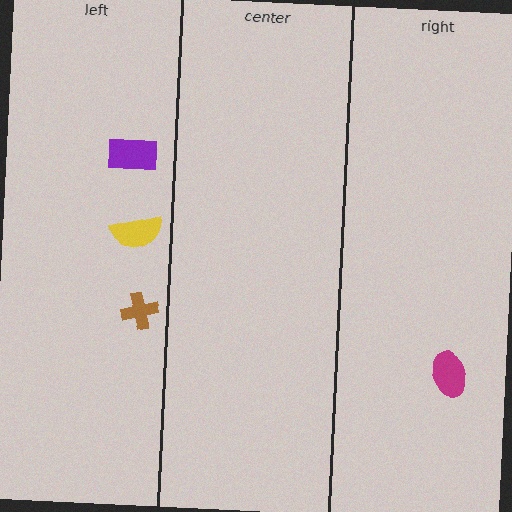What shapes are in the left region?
The brown cross, the purple rectangle, the yellow semicircle.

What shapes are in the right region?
The magenta ellipse.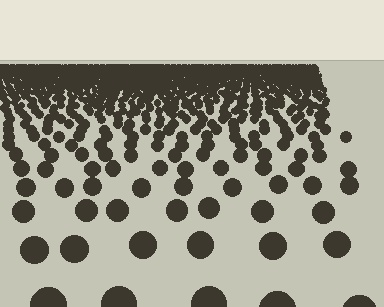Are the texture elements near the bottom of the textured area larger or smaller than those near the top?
Larger. Near the bottom, elements are closer to the viewer and appear at a bigger on-screen size.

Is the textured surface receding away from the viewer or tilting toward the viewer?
The surface is receding away from the viewer. Texture elements get smaller and denser toward the top.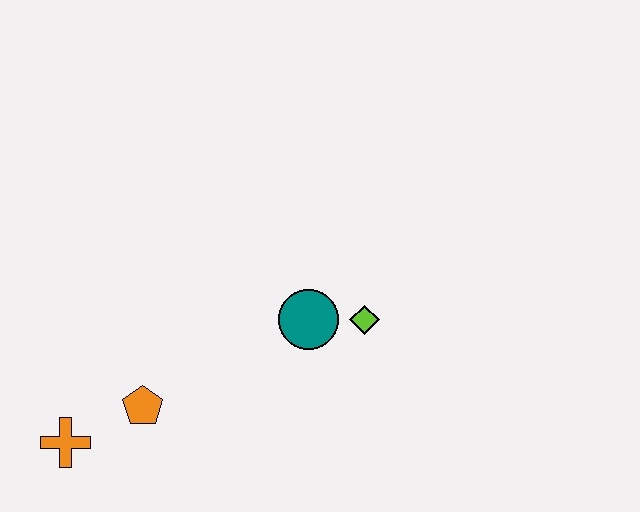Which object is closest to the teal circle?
The lime diamond is closest to the teal circle.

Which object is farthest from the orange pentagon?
The lime diamond is farthest from the orange pentagon.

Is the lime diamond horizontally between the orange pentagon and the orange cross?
No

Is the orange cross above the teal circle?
No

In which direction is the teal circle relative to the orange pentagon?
The teal circle is to the right of the orange pentagon.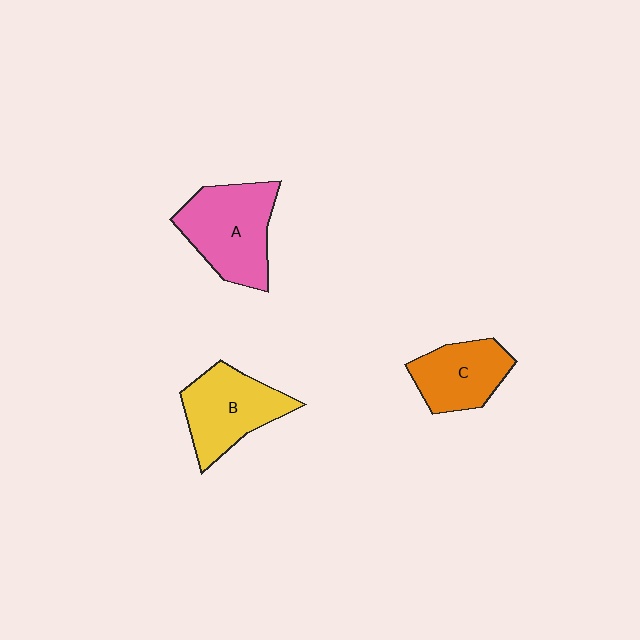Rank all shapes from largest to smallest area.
From largest to smallest: A (pink), B (yellow), C (orange).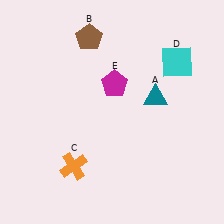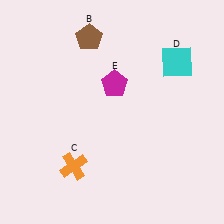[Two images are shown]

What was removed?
The teal triangle (A) was removed in Image 2.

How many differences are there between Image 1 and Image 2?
There is 1 difference between the two images.